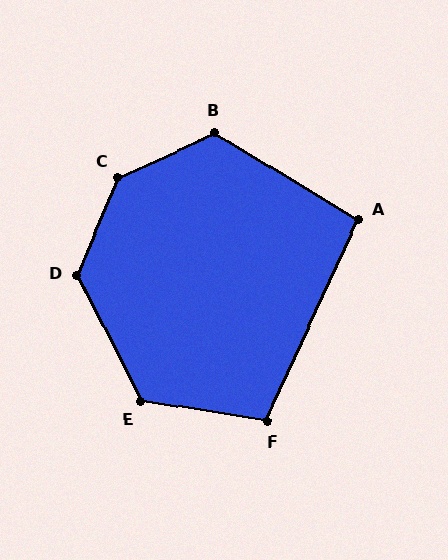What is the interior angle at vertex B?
Approximately 124 degrees (obtuse).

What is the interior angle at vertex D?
Approximately 130 degrees (obtuse).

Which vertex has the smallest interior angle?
A, at approximately 97 degrees.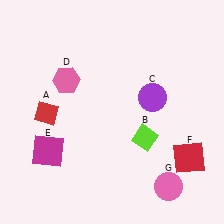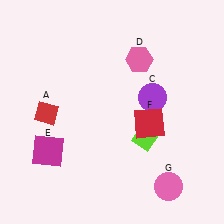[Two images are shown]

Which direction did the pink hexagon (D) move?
The pink hexagon (D) moved right.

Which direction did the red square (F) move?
The red square (F) moved left.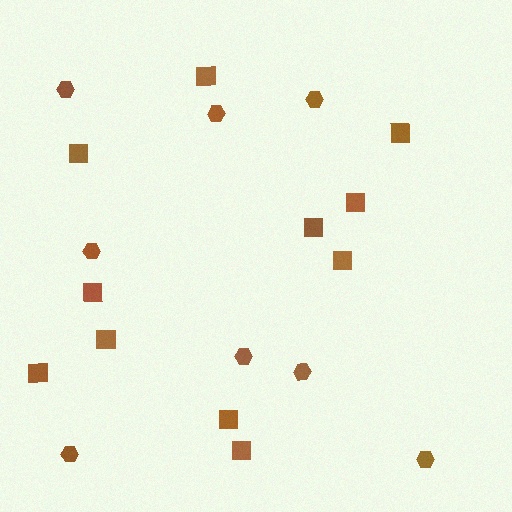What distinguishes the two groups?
There are 2 groups: one group of squares (11) and one group of hexagons (8).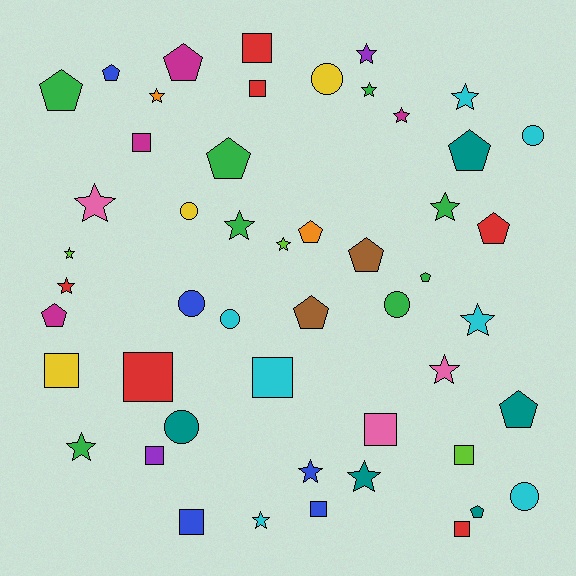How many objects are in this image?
There are 50 objects.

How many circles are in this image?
There are 8 circles.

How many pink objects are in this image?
There are 3 pink objects.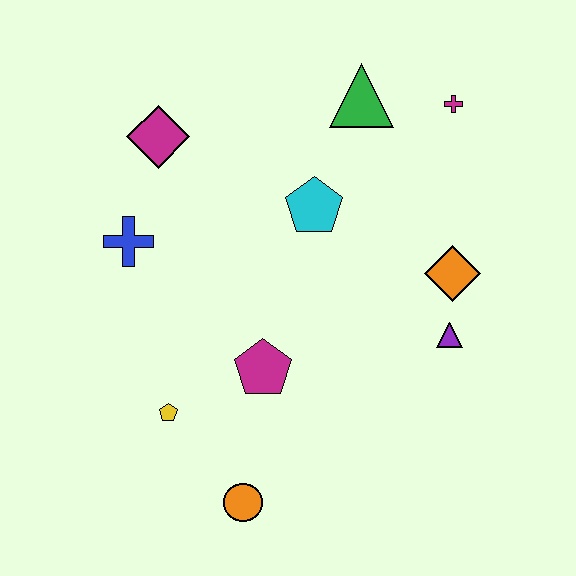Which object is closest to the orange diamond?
The purple triangle is closest to the orange diamond.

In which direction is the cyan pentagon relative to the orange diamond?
The cyan pentagon is to the left of the orange diamond.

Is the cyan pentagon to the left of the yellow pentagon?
No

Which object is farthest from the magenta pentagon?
The magenta cross is farthest from the magenta pentagon.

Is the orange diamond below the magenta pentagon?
No